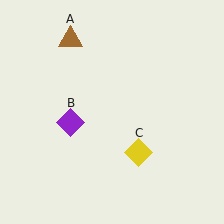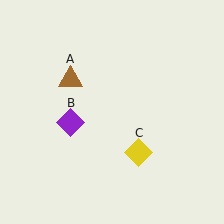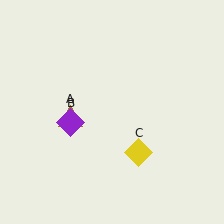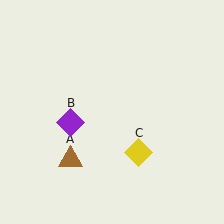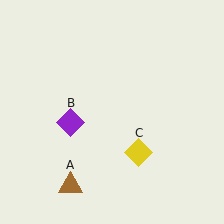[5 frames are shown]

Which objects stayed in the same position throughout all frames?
Purple diamond (object B) and yellow diamond (object C) remained stationary.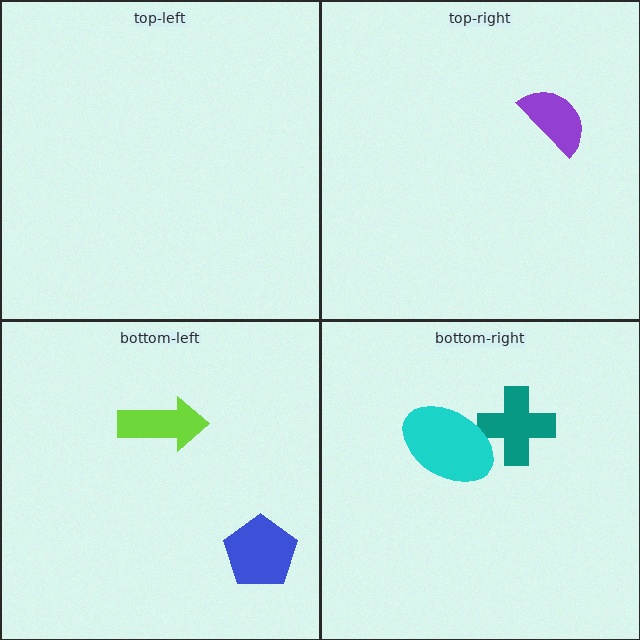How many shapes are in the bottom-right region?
2.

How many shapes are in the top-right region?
1.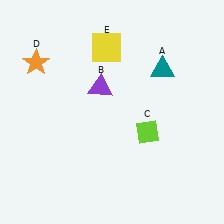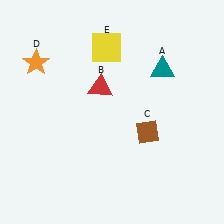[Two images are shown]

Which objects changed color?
B changed from purple to red. C changed from lime to brown.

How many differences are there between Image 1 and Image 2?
There are 2 differences between the two images.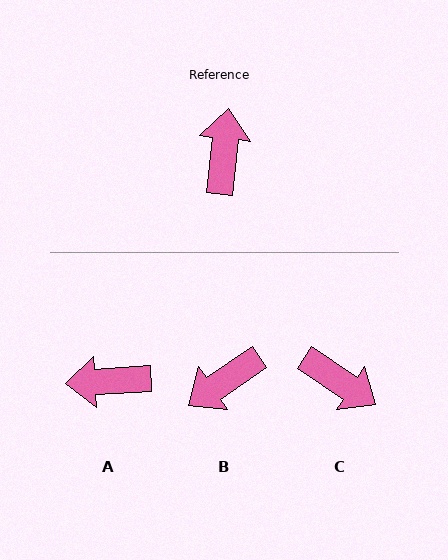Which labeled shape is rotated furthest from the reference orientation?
B, about 130 degrees away.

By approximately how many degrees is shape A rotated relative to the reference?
Approximately 99 degrees counter-clockwise.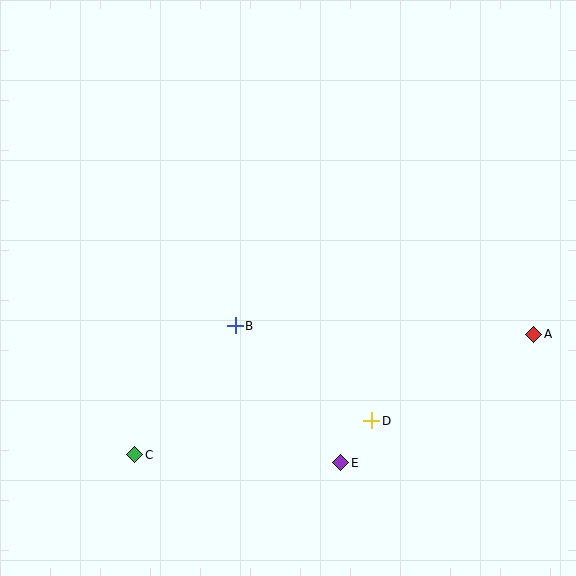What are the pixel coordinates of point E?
Point E is at (340, 463).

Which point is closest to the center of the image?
Point B at (235, 326) is closest to the center.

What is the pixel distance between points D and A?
The distance between D and A is 184 pixels.